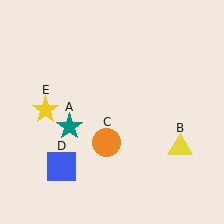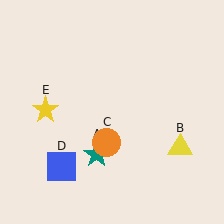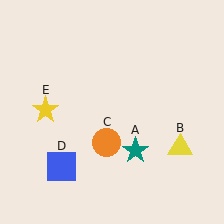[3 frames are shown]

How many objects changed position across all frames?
1 object changed position: teal star (object A).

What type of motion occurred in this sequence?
The teal star (object A) rotated counterclockwise around the center of the scene.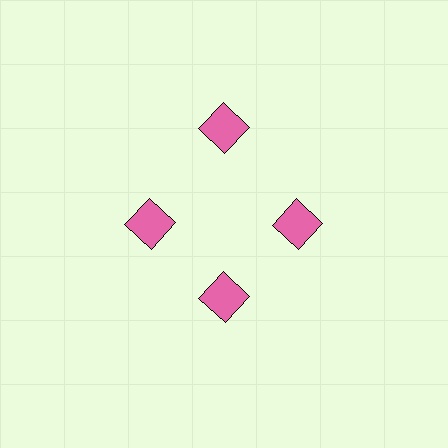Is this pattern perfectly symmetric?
No. The 4 pink squares are arranged in a ring, but one element near the 12 o'clock position is pushed outward from the center, breaking the 4-fold rotational symmetry.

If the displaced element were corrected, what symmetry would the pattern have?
It would have 4-fold rotational symmetry — the pattern would map onto itself every 90 degrees.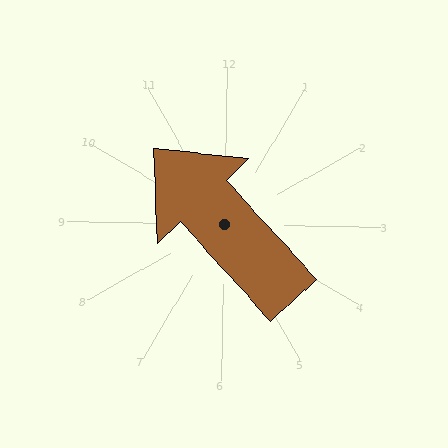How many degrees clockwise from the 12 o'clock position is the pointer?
Approximately 316 degrees.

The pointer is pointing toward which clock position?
Roughly 11 o'clock.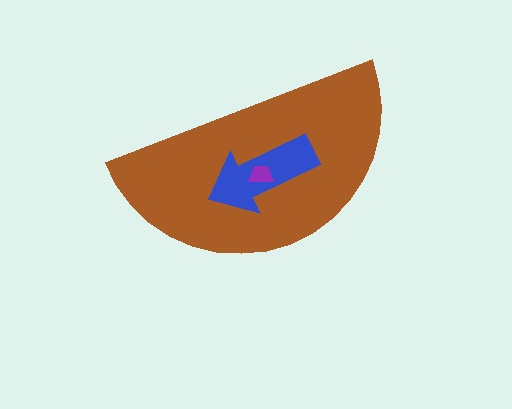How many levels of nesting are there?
3.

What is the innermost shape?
The purple trapezoid.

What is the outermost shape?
The brown semicircle.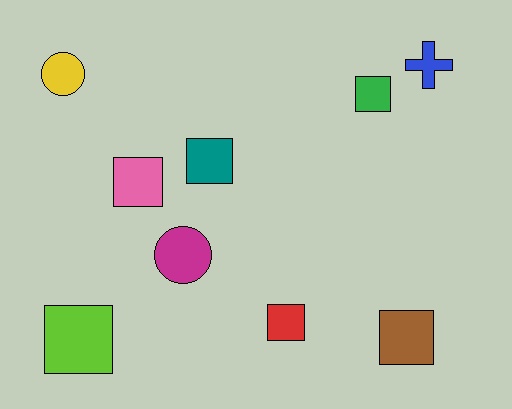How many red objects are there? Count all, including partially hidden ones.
There is 1 red object.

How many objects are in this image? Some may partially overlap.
There are 9 objects.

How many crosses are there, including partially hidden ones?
There is 1 cross.